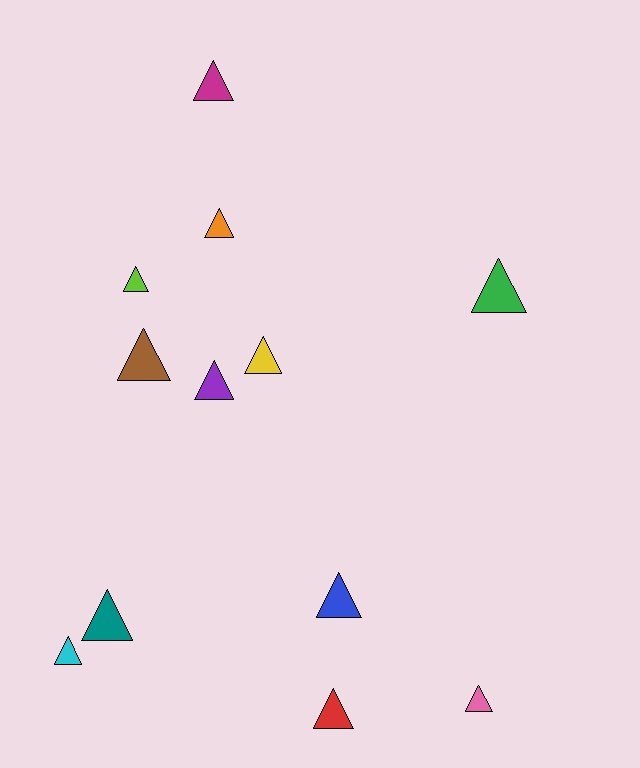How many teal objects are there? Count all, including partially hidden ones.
There is 1 teal object.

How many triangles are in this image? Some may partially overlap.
There are 12 triangles.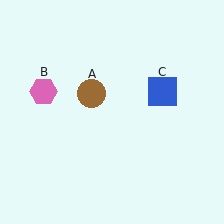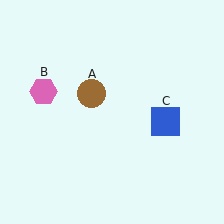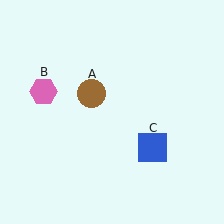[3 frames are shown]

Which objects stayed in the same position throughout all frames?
Brown circle (object A) and pink hexagon (object B) remained stationary.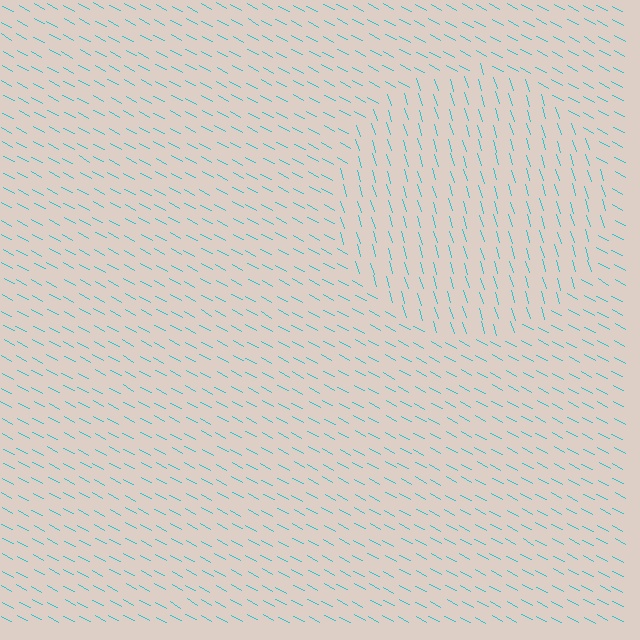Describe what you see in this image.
The image is filled with small cyan line segments. A circle region in the image has lines oriented differently from the surrounding lines, creating a visible texture boundary.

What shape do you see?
I see a circle.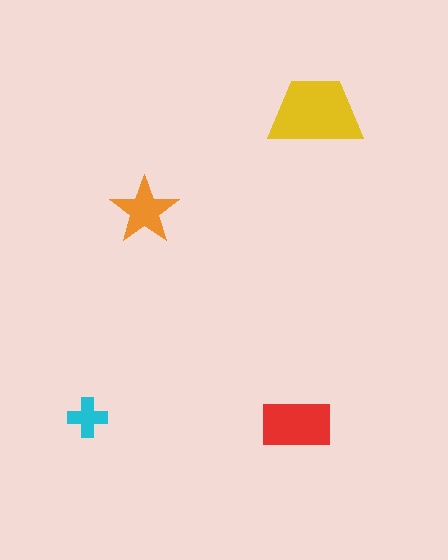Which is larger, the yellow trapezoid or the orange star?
The yellow trapezoid.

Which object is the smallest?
The cyan cross.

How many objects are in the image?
There are 4 objects in the image.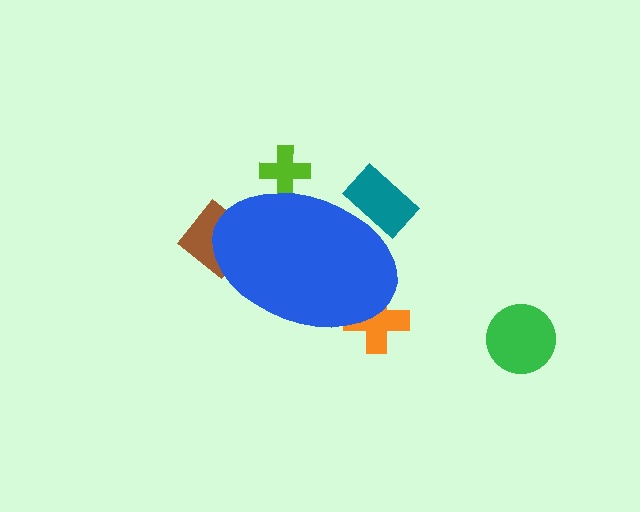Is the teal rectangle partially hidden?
Yes, the teal rectangle is partially hidden behind the blue ellipse.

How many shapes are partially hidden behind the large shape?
4 shapes are partially hidden.